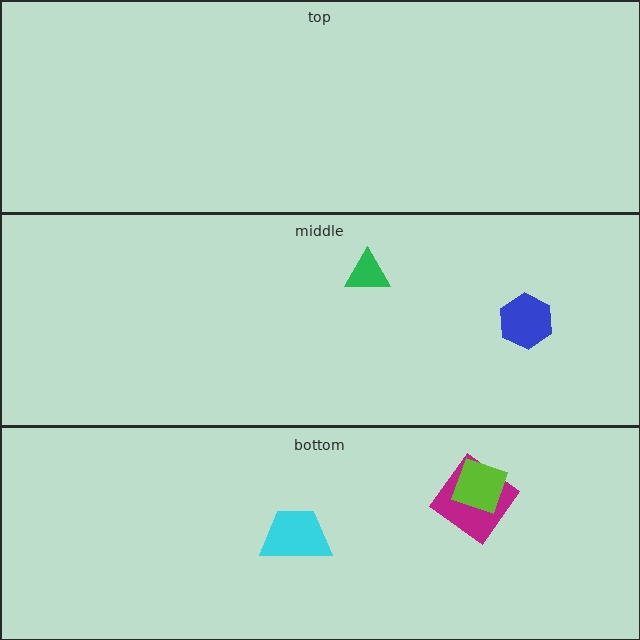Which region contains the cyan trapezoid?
The bottom region.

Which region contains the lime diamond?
The bottom region.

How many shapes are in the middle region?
2.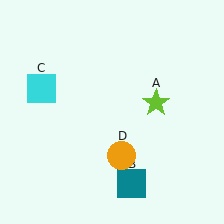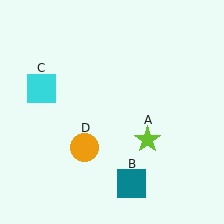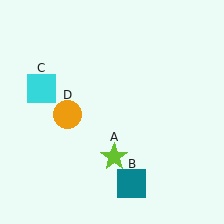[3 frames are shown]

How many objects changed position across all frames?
2 objects changed position: lime star (object A), orange circle (object D).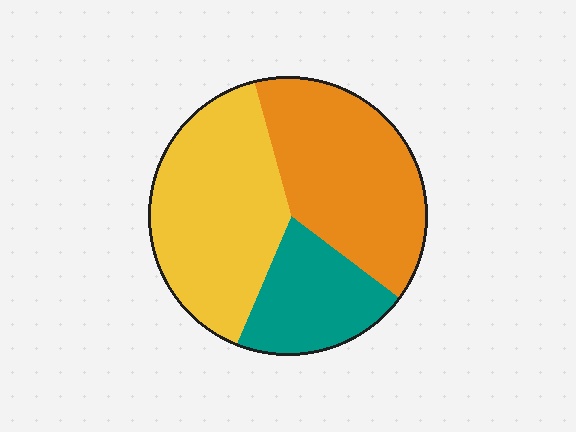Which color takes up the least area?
Teal, at roughly 20%.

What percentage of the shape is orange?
Orange takes up between a third and a half of the shape.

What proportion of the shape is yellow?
Yellow takes up about two fifths (2/5) of the shape.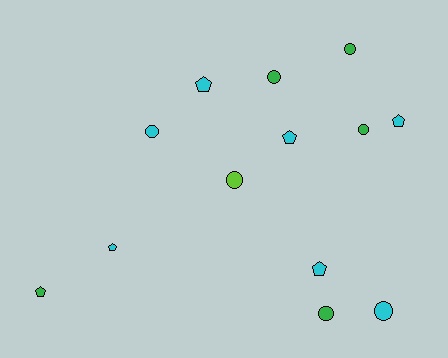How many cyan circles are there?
There are 2 cyan circles.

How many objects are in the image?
There are 13 objects.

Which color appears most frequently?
Cyan, with 7 objects.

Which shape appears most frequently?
Circle, with 7 objects.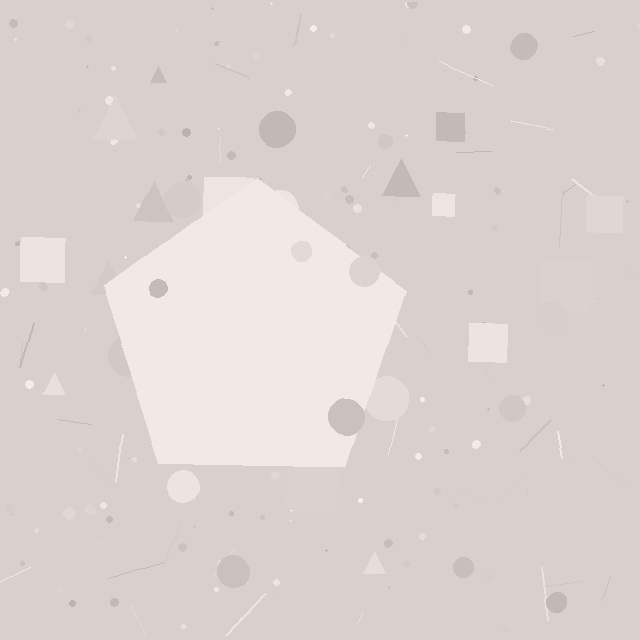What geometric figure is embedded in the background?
A pentagon is embedded in the background.